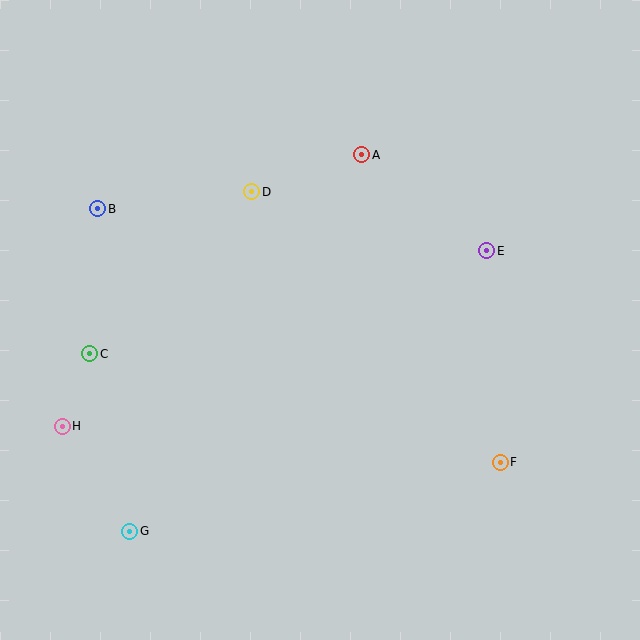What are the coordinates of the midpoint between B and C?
The midpoint between B and C is at (94, 281).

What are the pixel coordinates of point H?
Point H is at (62, 426).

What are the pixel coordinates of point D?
Point D is at (252, 192).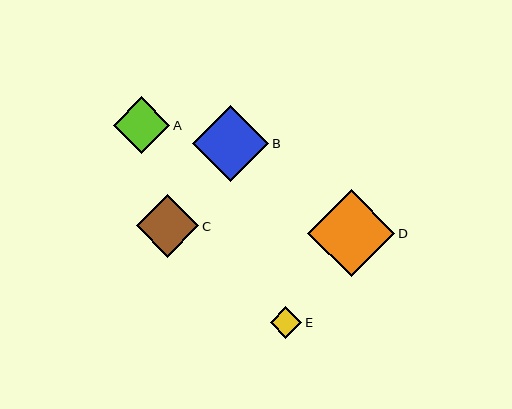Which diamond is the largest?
Diamond D is the largest with a size of approximately 87 pixels.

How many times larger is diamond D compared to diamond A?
Diamond D is approximately 1.5 times the size of diamond A.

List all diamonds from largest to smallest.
From largest to smallest: D, B, C, A, E.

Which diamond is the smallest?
Diamond E is the smallest with a size of approximately 32 pixels.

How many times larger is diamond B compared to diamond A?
Diamond B is approximately 1.3 times the size of diamond A.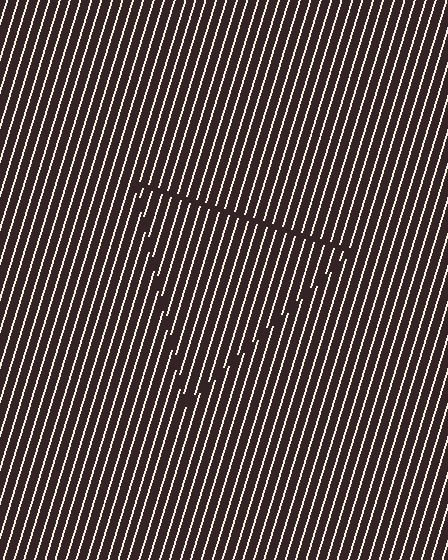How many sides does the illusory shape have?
3 sides — the line-ends trace a triangle.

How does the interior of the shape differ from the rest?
The interior of the shape contains the same grating, shifted by half a period — the contour is defined by the phase discontinuity where line-ends from the inner and outer gratings abut.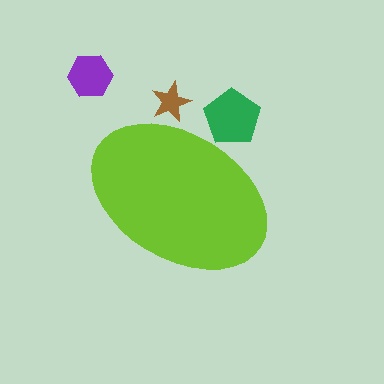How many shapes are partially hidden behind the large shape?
2 shapes are partially hidden.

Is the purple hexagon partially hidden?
No, the purple hexagon is fully visible.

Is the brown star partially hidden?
Yes, the brown star is partially hidden behind the lime ellipse.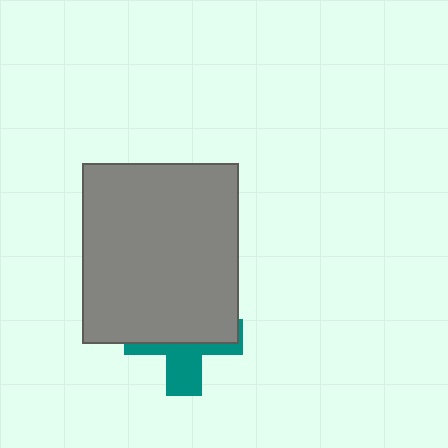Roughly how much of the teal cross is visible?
A small part of it is visible (roughly 41%).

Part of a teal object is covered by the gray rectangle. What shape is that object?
It is a cross.